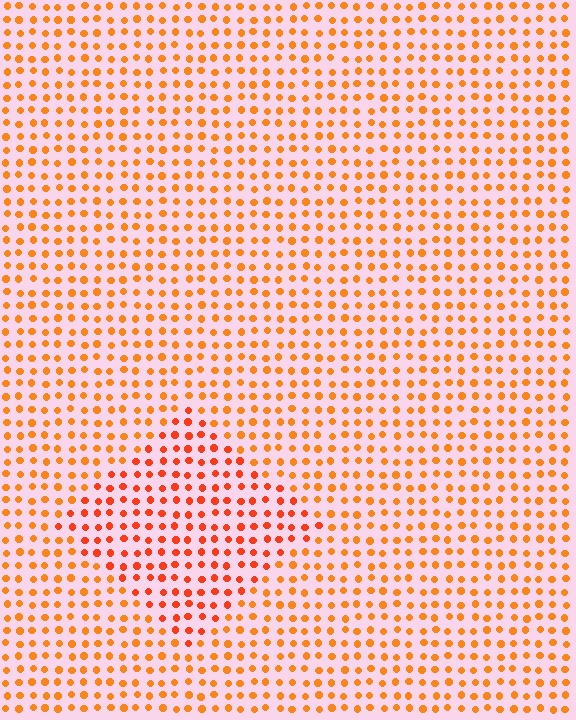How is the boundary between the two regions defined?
The boundary is defined purely by a slight shift in hue (about 20 degrees). Spacing, size, and orientation are identical on both sides.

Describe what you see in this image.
The image is filled with small orange elements in a uniform arrangement. A diamond-shaped region is visible where the elements are tinted to a slightly different hue, forming a subtle color boundary.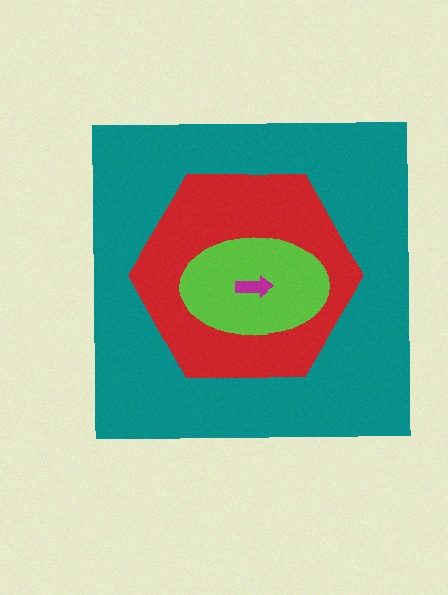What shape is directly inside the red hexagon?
The lime ellipse.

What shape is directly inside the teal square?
The red hexagon.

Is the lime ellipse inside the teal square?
Yes.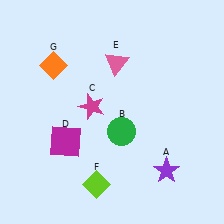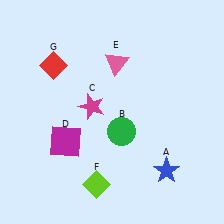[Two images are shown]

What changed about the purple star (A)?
In Image 1, A is purple. In Image 2, it changed to blue.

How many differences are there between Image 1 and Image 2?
There are 2 differences between the two images.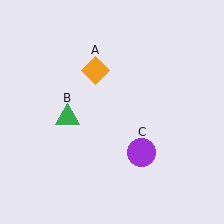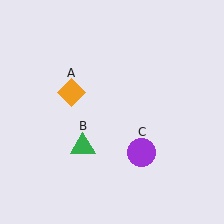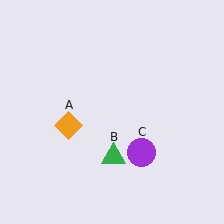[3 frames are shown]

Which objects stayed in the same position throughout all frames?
Purple circle (object C) remained stationary.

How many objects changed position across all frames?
2 objects changed position: orange diamond (object A), green triangle (object B).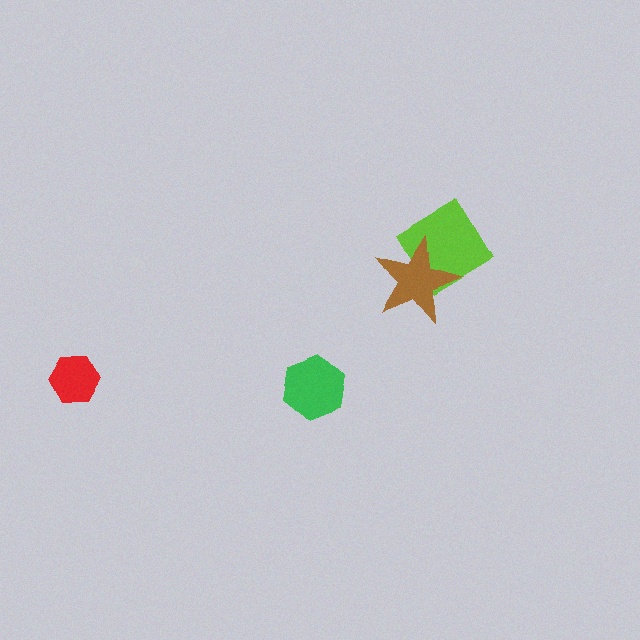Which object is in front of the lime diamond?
The brown star is in front of the lime diamond.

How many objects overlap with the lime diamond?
1 object overlaps with the lime diamond.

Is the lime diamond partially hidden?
Yes, it is partially covered by another shape.